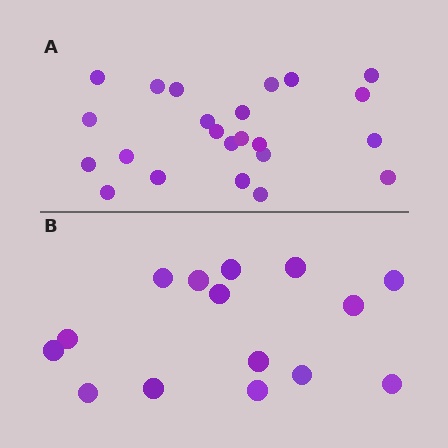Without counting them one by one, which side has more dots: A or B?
Region A (the top region) has more dots.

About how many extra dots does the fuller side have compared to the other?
Region A has roughly 8 or so more dots than region B.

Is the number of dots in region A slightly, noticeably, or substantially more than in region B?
Region A has substantially more. The ratio is roughly 1.5 to 1.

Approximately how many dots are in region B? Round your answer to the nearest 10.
About 20 dots. (The exact count is 15, which rounds to 20.)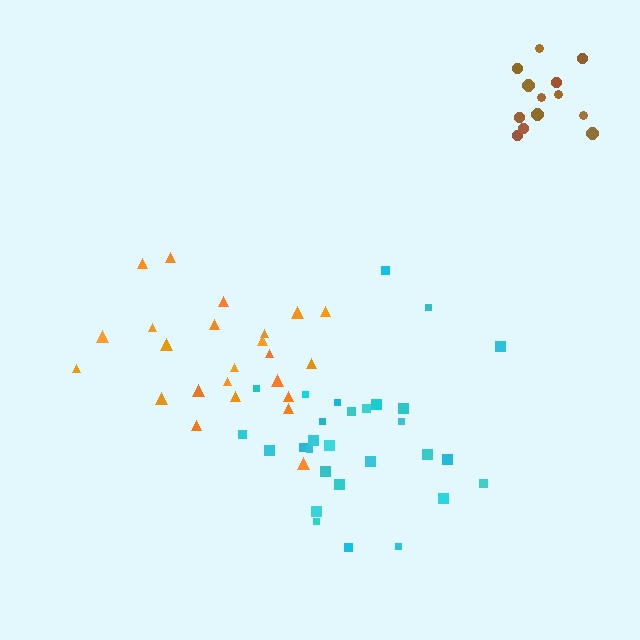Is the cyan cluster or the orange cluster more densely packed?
Orange.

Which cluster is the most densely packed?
Brown.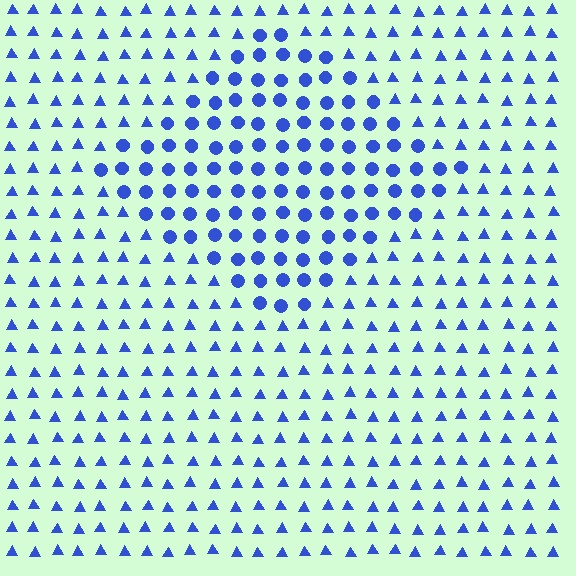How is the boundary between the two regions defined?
The boundary is defined by a change in element shape: circles inside vs. triangles outside. All elements share the same color and spacing.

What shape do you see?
I see a diamond.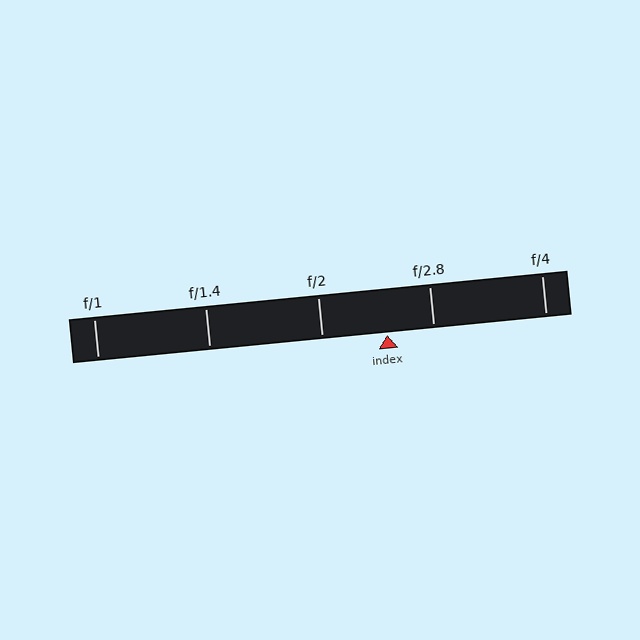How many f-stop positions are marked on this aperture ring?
There are 5 f-stop positions marked.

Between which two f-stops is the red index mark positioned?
The index mark is between f/2 and f/2.8.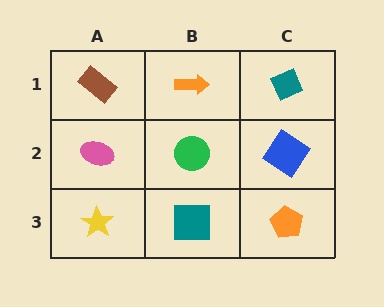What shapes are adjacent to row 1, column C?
A blue diamond (row 2, column C), an orange arrow (row 1, column B).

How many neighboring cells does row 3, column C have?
2.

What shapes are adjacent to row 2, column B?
An orange arrow (row 1, column B), a teal square (row 3, column B), a pink ellipse (row 2, column A), a blue diamond (row 2, column C).